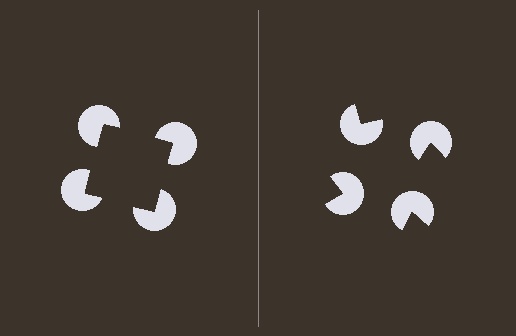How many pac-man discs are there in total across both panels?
8 — 4 on each side.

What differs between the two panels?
The pac-man discs are positioned identically on both sides; only the wedge orientations differ. On the left they align to a square; on the right they are misaligned.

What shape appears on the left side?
An illusory square.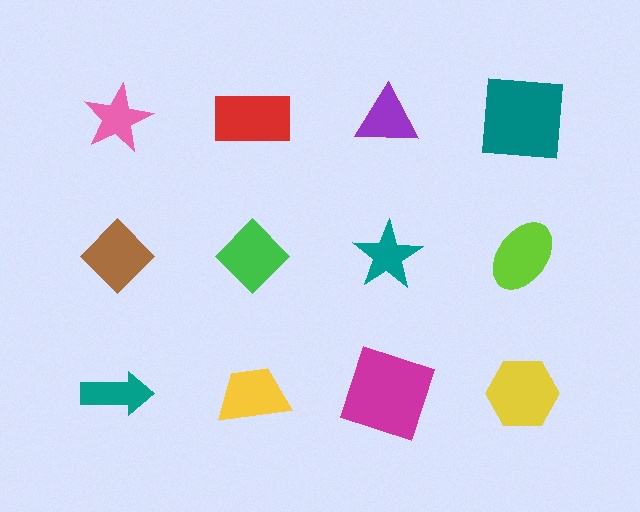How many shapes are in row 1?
4 shapes.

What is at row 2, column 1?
A brown diamond.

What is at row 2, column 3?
A teal star.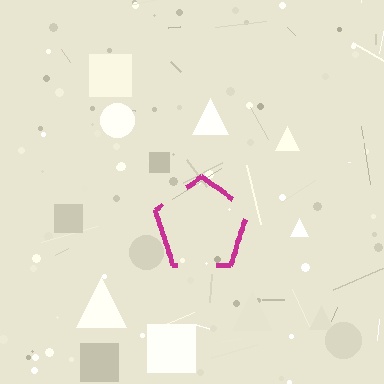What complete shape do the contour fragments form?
The contour fragments form a pentagon.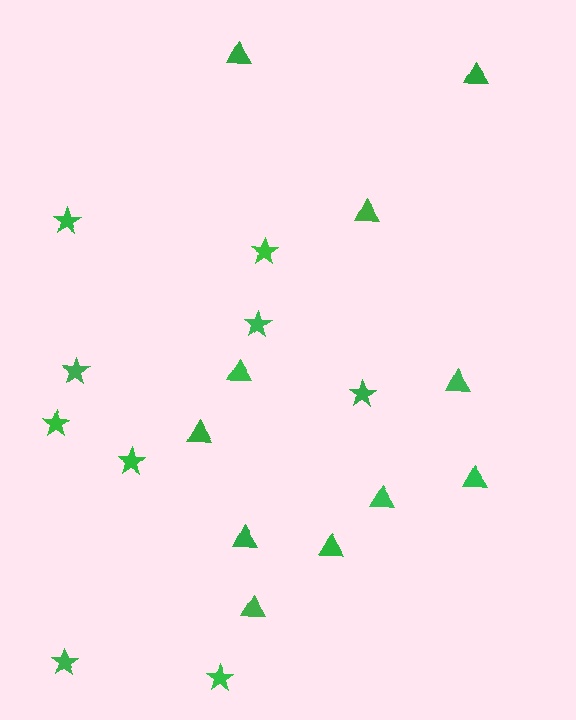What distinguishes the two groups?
There are 2 groups: one group of triangles (11) and one group of stars (9).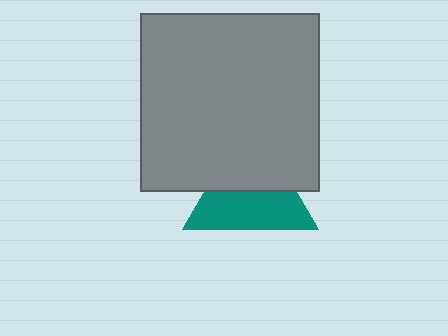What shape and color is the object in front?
The object in front is a gray square.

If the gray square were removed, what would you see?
You would see the complete teal triangle.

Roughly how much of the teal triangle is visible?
About half of it is visible (roughly 54%).